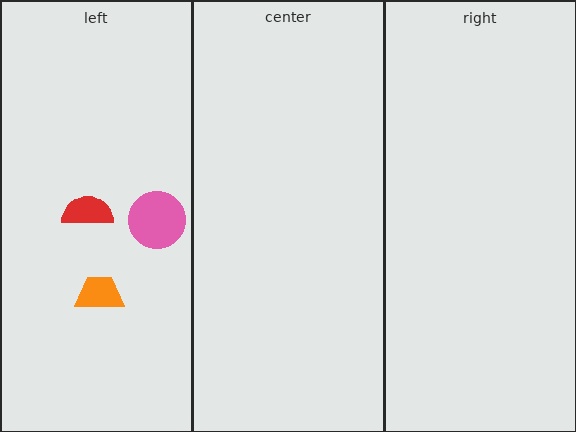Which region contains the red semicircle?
The left region.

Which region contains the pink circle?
The left region.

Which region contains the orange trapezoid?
The left region.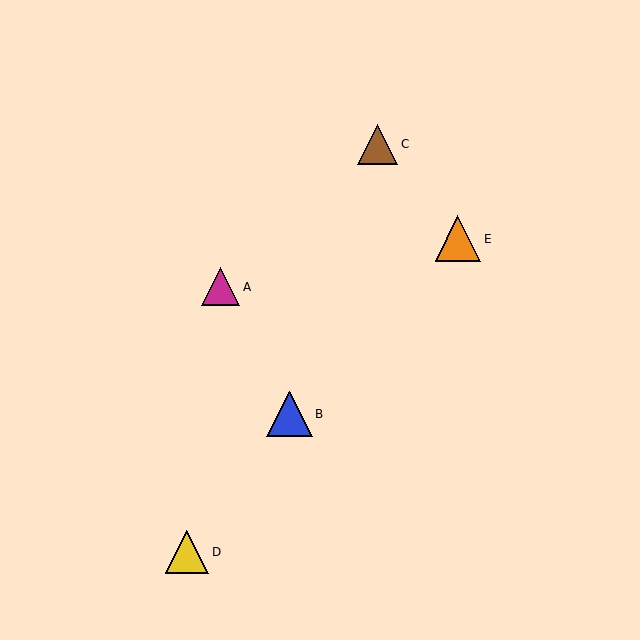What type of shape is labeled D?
Shape D is a yellow triangle.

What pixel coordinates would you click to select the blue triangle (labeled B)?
Click at (289, 414) to select the blue triangle B.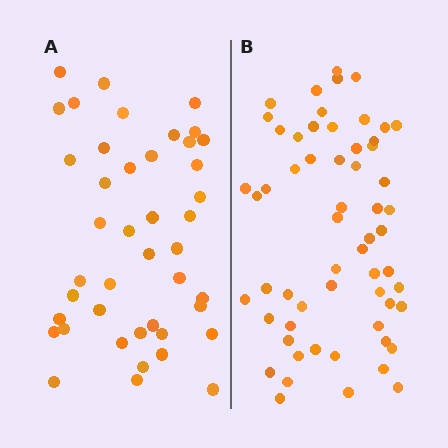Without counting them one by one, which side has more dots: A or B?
Region B (the right region) has more dots.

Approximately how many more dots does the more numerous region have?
Region B has approximately 15 more dots than region A.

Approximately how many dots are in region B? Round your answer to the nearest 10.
About 60 dots. (The exact count is 59, which rounds to 60.)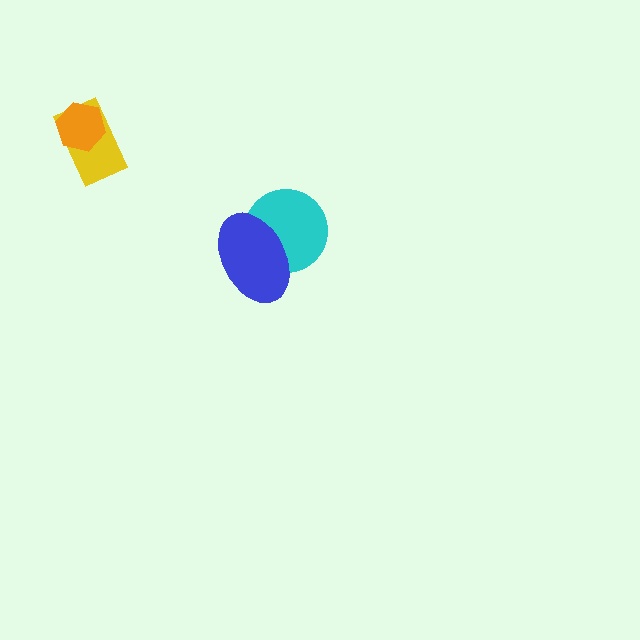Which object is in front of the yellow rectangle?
The orange hexagon is in front of the yellow rectangle.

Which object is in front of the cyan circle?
The blue ellipse is in front of the cyan circle.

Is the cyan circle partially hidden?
Yes, it is partially covered by another shape.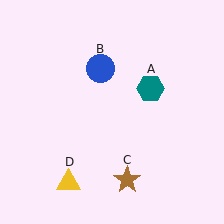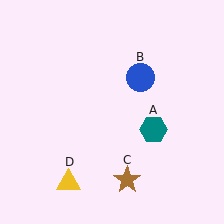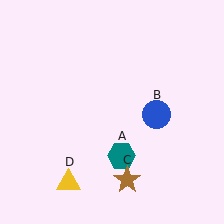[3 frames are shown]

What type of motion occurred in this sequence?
The teal hexagon (object A), blue circle (object B) rotated clockwise around the center of the scene.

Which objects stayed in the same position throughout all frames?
Brown star (object C) and yellow triangle (object D) remained stationary.